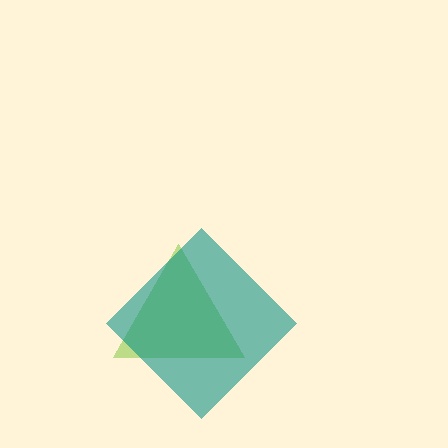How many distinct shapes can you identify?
There are 2 distinct shapes: a lime triangle, a teal diamond.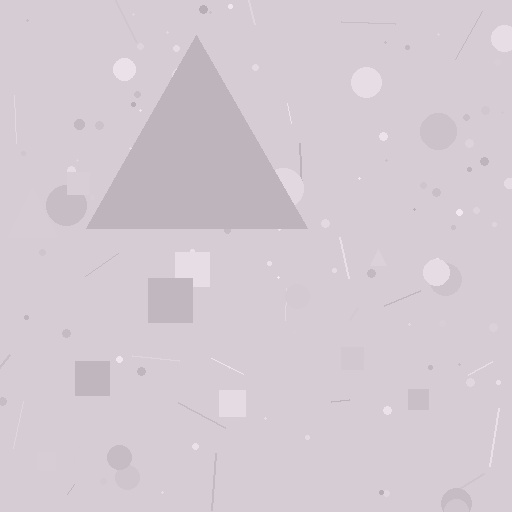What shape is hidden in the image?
A triangle is hidden in the image.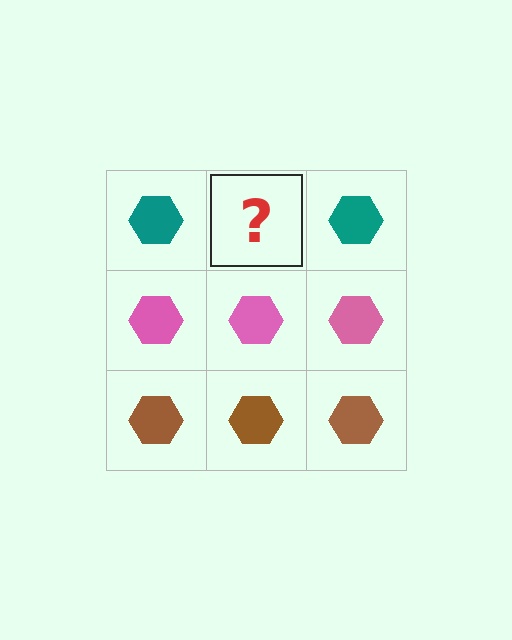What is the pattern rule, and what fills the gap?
The rule is that each row has a consistent color. The gap should be filled with a teal hexagon.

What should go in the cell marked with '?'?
The missing cell should contain a teal hexagon.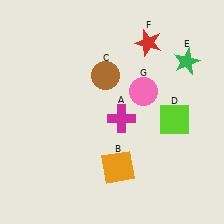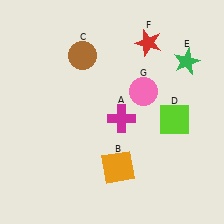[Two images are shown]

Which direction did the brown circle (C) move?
The brown circle (C) moved left.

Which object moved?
The brown circle (C) moved left.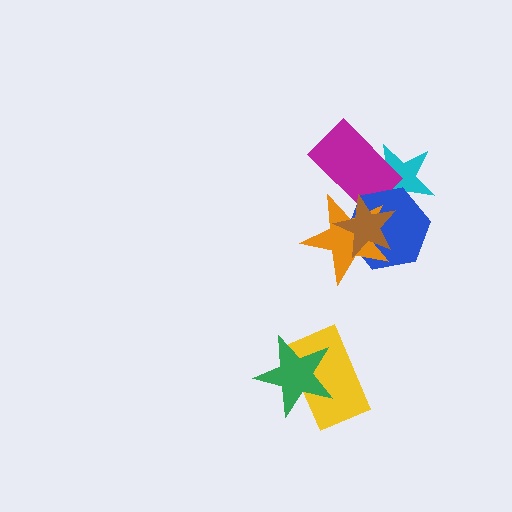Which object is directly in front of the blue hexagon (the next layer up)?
The orange star is directly in front of the blue hexagon.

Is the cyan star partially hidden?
Yes, it is partially covered by another shape.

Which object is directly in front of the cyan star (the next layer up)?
The magenta rectangle is directly in front of the cyan star.